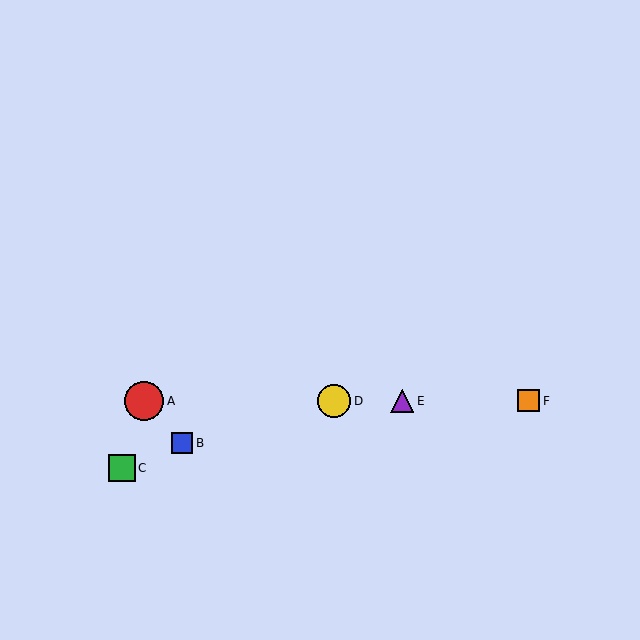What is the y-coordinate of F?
Object F is at y≈401.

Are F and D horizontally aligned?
Yes, both are at y≈401.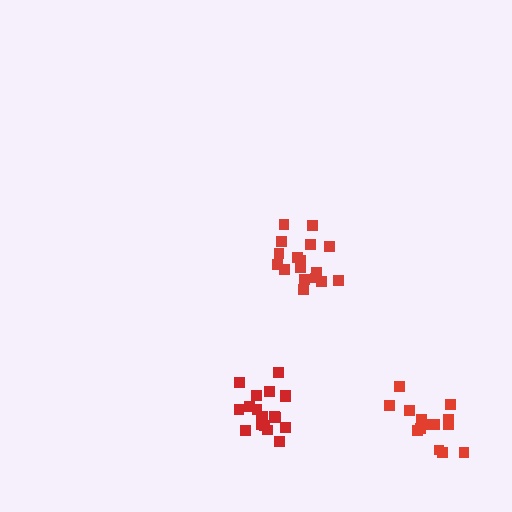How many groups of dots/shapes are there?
There are 3 groups.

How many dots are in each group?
Group 1: 17 dots, Group 2: 19 dots, Group 3: 14 dots (50 total).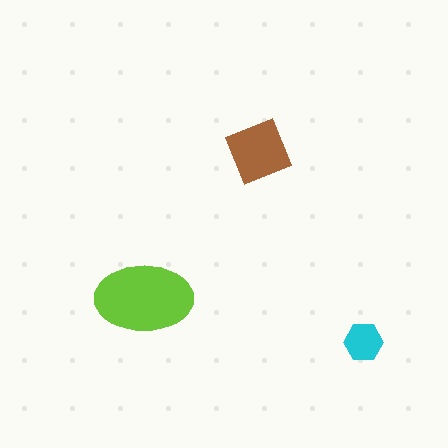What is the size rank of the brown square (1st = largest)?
2nd.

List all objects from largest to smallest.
The lime ellipse, the brown square, the cyan hexagon.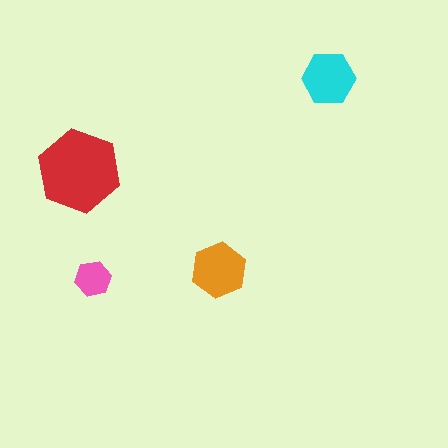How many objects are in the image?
There are 4 objects in the image.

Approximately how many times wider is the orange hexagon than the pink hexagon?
About 1.5 times wider.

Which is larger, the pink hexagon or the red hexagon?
The red one.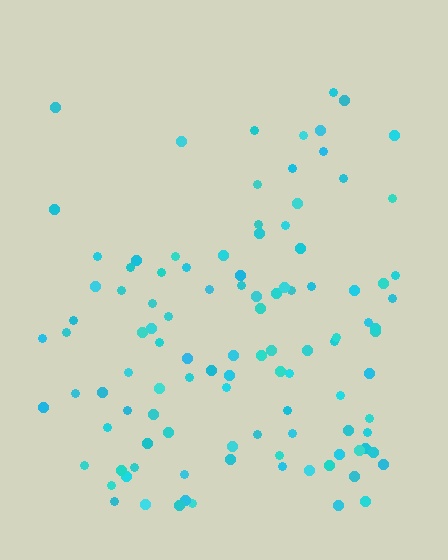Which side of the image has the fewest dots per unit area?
The top.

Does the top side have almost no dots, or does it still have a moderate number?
Still a moderate number, just noticeably fewer than the bottom.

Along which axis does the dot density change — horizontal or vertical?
Vertical.